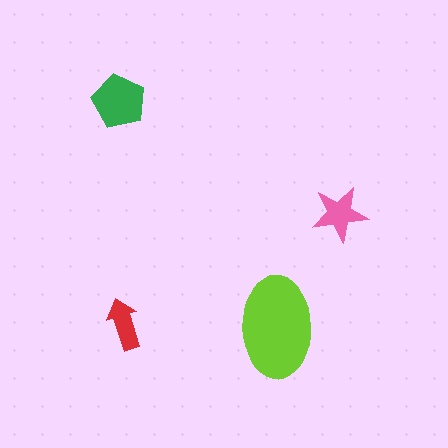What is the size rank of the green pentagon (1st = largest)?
2nd.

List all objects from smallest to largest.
The red arrow, the pink star, the green pentagon, the lime ellipse.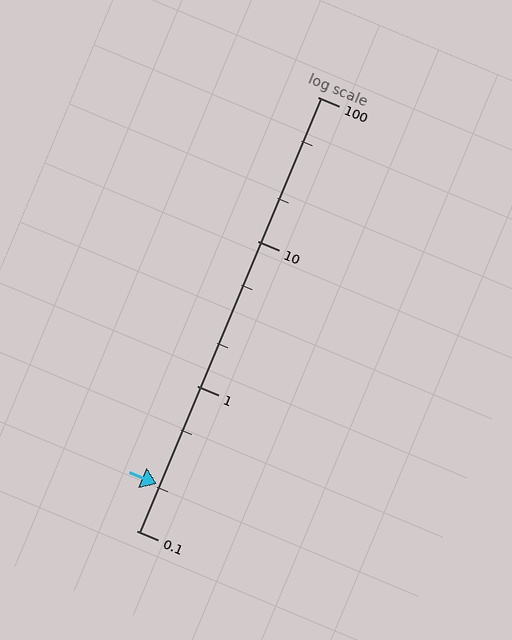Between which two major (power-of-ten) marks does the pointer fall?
The pointer is between 0.1 and 1.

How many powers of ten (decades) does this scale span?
The scale spans 3 decades, from 0.1 to 100.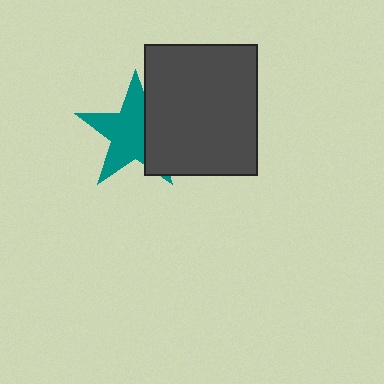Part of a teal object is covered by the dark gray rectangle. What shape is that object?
It is a star.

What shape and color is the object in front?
The object in front is a dark gray rectangle.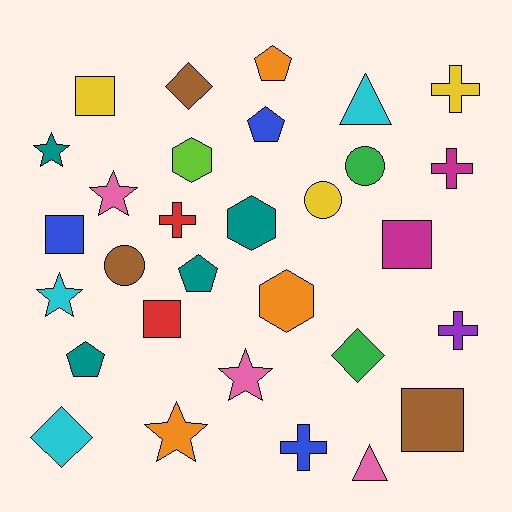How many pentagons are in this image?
There are 4 pentagons.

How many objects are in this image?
There are 30 objects.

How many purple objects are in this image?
There is 1 purple object.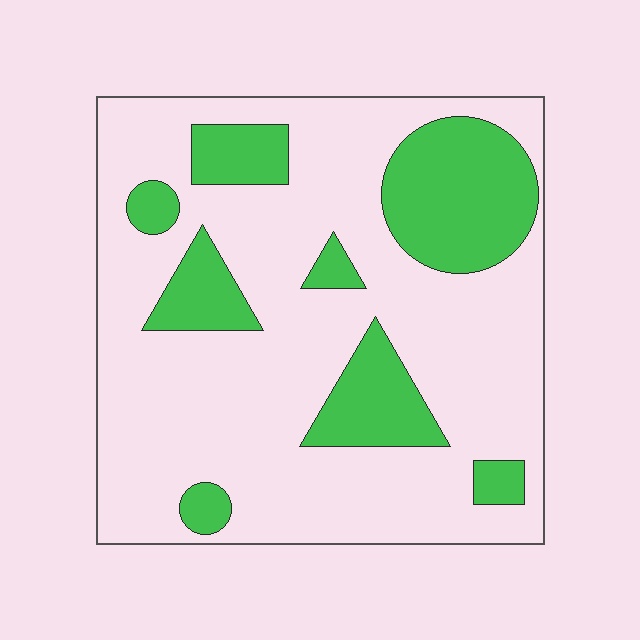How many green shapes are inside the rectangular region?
8.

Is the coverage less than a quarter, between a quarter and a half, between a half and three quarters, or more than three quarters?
Between a quarter and a half.